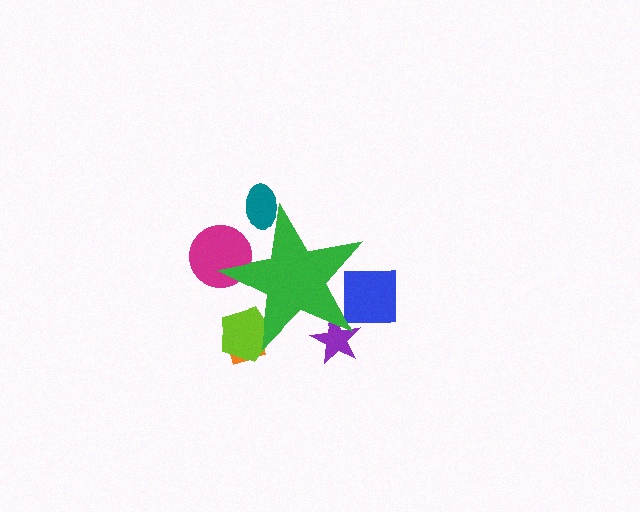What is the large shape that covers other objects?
A green star.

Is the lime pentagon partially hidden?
Yes, the lime pentagon is partially hidden behind the green star.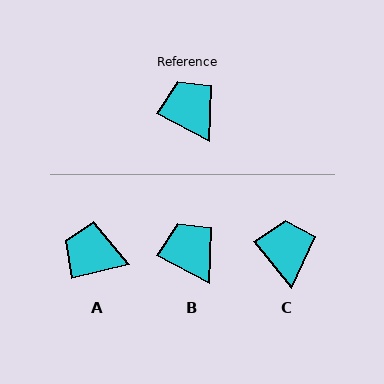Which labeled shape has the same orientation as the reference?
B.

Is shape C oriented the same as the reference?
No, it is off by about 23 degrees.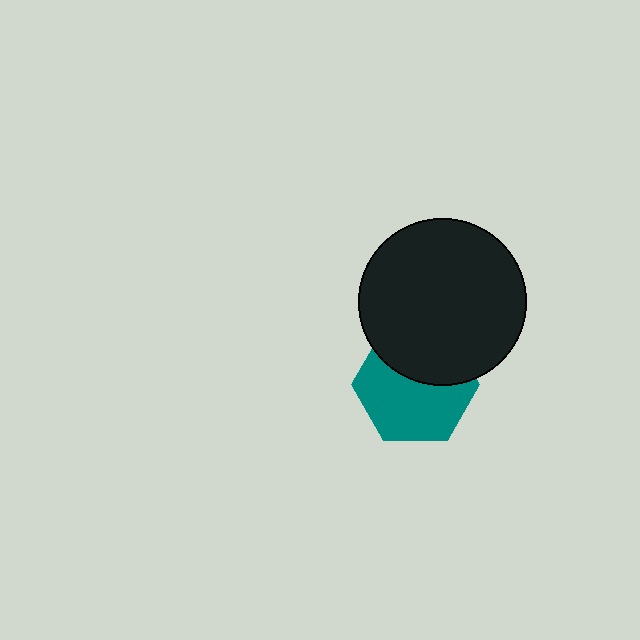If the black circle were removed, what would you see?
You would see the complete teal hexagon.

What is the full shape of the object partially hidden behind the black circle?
The partially hidden object is a teal hexagon.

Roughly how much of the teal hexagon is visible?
About half of it is visible (roughly 61%).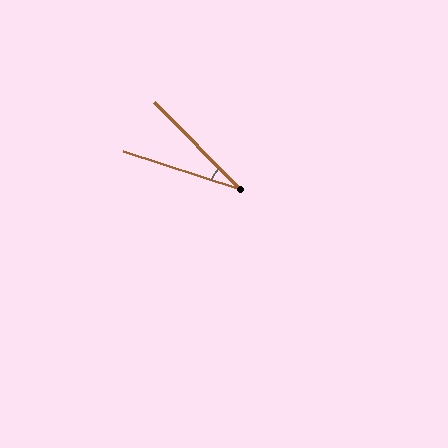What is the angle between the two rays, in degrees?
Approximately 27 degrees.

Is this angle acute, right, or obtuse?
It is acute.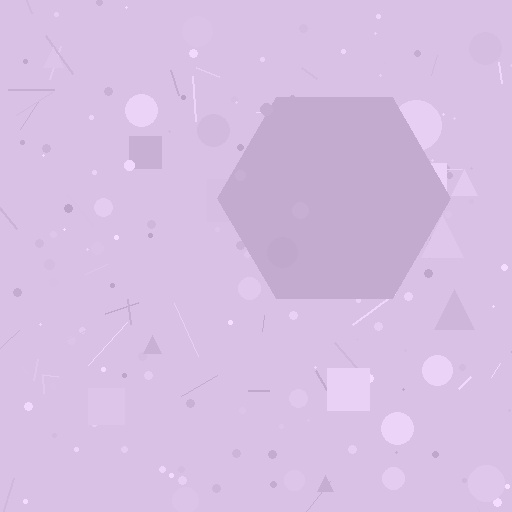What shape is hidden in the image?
A hexagon is hidden in the image.